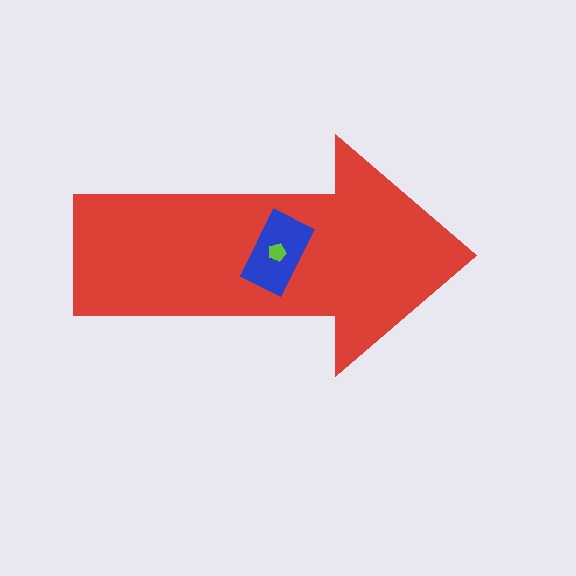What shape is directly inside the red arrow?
The blue rectangle.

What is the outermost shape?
The red arrow.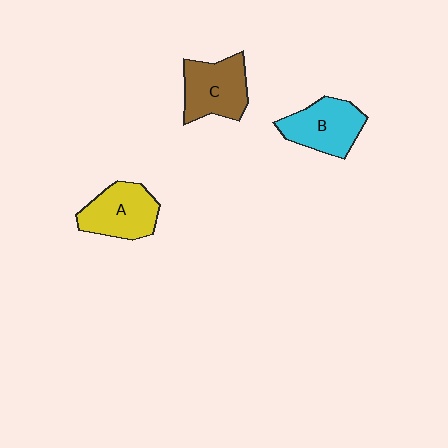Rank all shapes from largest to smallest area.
From largest to smallest: C (brown), A (yellow), B (cyan).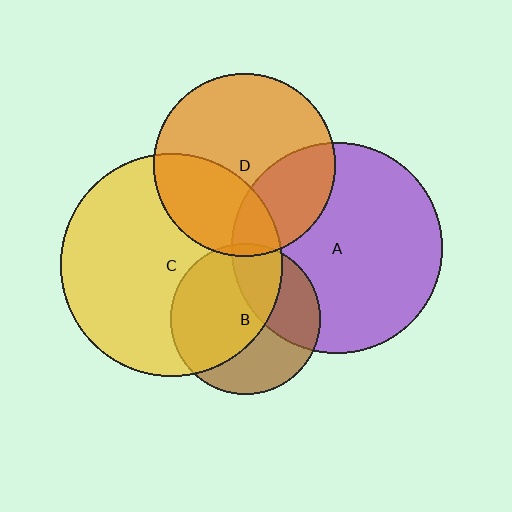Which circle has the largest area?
Circle C (yellow).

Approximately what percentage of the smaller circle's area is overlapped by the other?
Approximately 30%.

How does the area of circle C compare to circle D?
Approximately 1.5 times.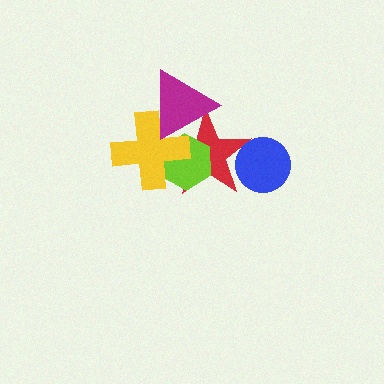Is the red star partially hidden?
Yes, it is partially covered by another shape.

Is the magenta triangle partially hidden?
No, no other shape covers it.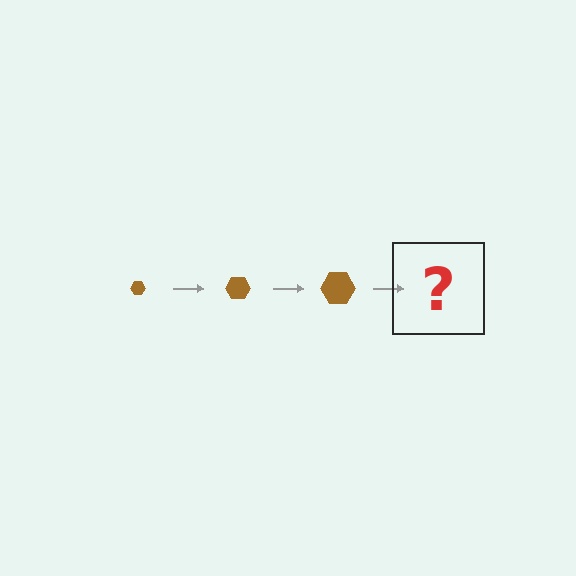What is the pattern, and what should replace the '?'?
The pattern is that the hexagon gets progressively larger each step. The '?' should be a brown hexagon, larger than the previous one.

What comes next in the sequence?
The next element should be a brown hexagon, larger than the previous one.